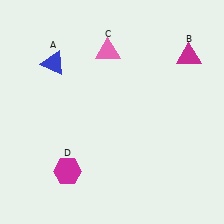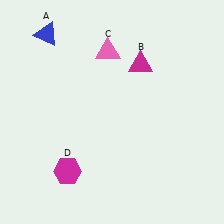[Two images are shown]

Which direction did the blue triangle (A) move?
The blue triangle (A) moved up.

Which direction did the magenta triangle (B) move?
The magenta triangle (B) moved left.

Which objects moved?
The objects that moved are: the blue triangle (A), the magenta triangle (B).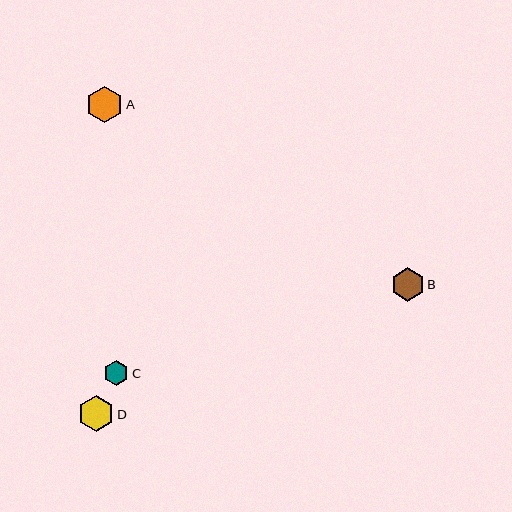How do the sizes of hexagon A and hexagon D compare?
Hexagon A and hexagon D are approximately the same size.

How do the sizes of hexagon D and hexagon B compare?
Hexagon D and hexagon B are approximately the same size.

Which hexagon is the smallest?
Hexagon C is the smallest with a size of approximately 25 pixels.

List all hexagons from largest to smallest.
From largest to smallest: A, D, B, C.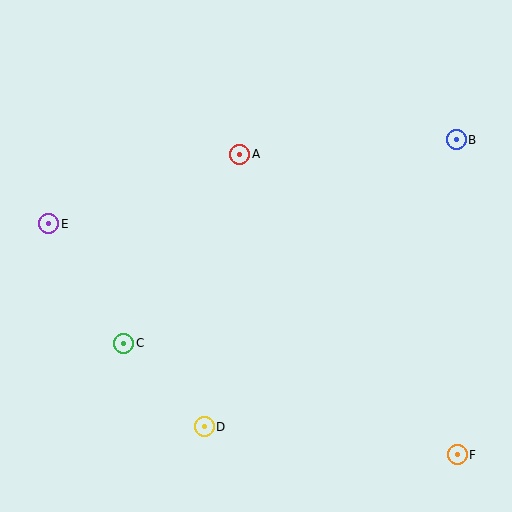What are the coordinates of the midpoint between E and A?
The midpoint between E and A is at (144, 189).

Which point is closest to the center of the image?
Point A at (240, 154) is closest to the center.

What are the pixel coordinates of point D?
Point D is at (204, 427).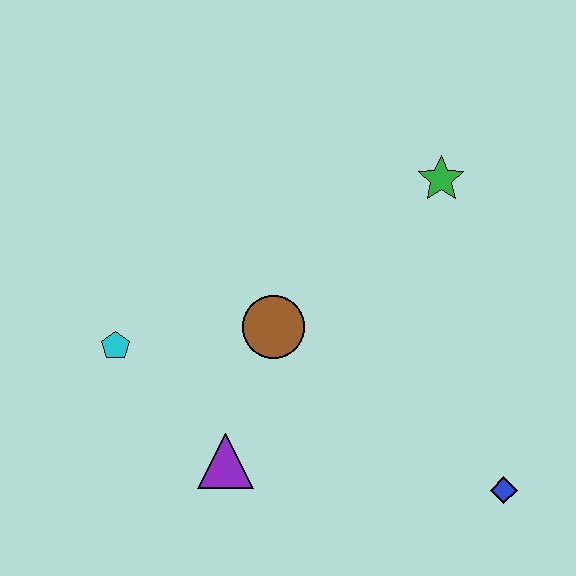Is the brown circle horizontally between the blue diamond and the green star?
No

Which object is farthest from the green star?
The cyan pentagon is farthest from the green star.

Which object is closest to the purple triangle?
The brown circle is closest to the purple triangle.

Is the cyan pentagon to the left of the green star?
Yes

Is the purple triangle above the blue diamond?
Yes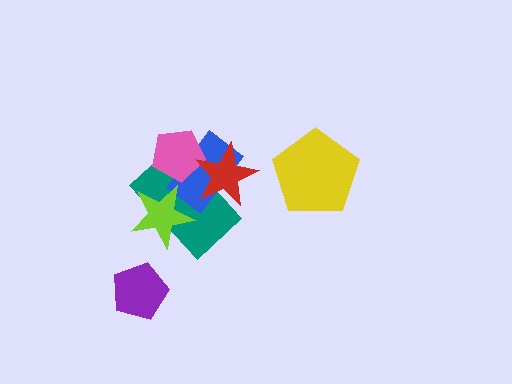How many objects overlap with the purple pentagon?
0 objects overlap with the purple pentagon.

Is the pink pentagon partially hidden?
Yes, it is partially covered by another shape.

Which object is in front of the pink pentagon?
The red star is in front of the pink pentagon.